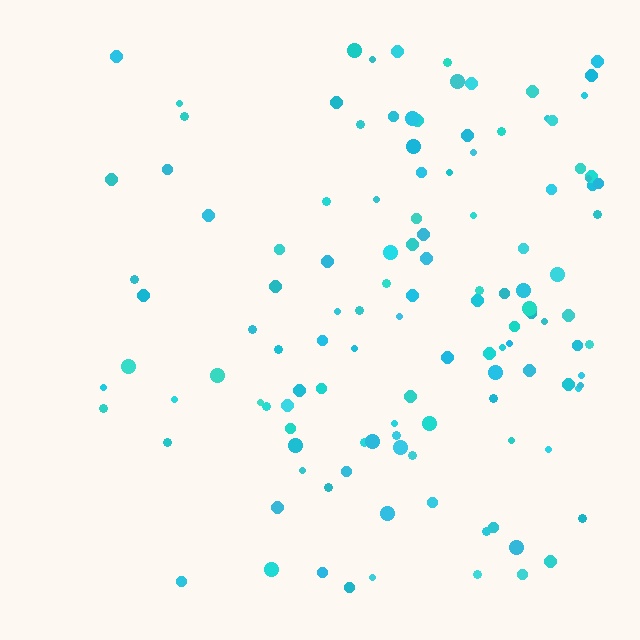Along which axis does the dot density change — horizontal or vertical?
Horizontal.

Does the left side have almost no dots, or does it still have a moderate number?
Still a moderate number, just noticeably fewer than the right.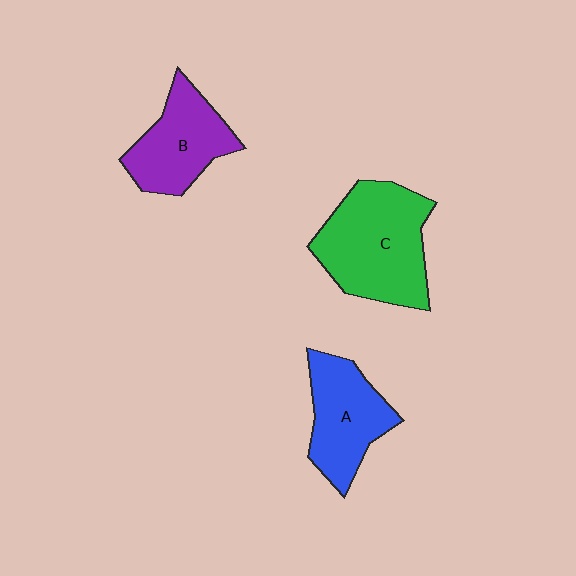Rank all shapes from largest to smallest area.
From largest to smallest: C (green), A (blue), B (purple).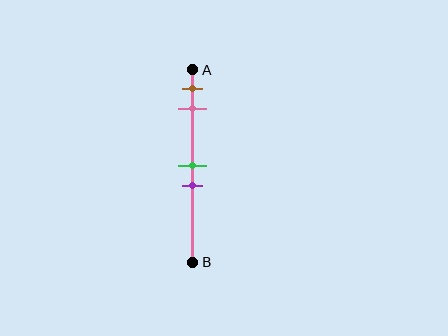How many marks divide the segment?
There are 4 marks dividing the segment.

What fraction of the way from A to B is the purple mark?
The purple mark is approximately 60% (0.6) of the way from A to B.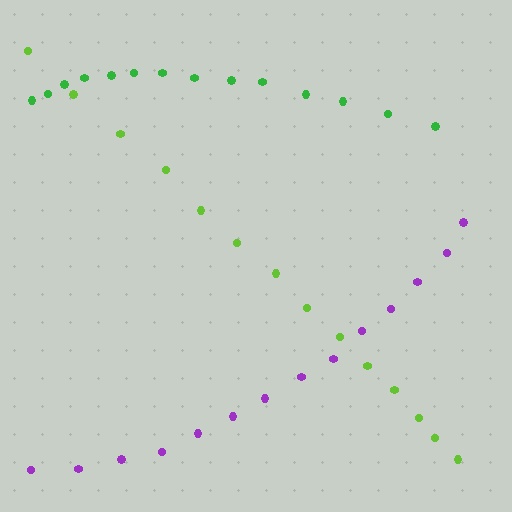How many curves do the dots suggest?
There are 3 distinct paths.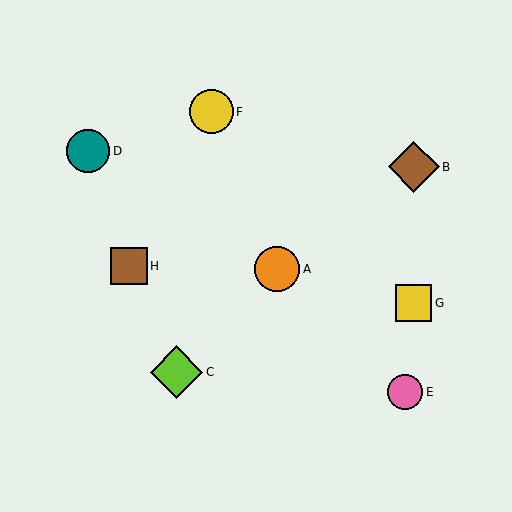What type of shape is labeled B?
Shape B is a brown diamond.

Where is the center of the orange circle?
The center of the orange circle is at (277, 269).